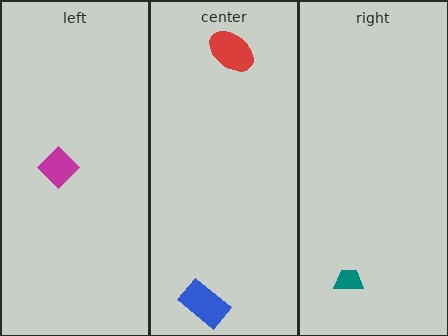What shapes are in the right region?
The teal trapezoid.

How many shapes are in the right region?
1.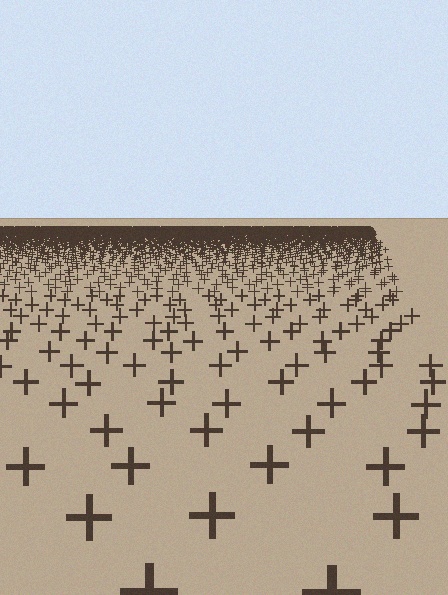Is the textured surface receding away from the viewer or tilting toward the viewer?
The surface is receding away from the viewer. Texture elements get smaller and denser toward the top.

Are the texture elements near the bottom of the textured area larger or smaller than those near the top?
Larger. Near the bottom, elements are closer to the viewer and appear at a bigger on-screen size.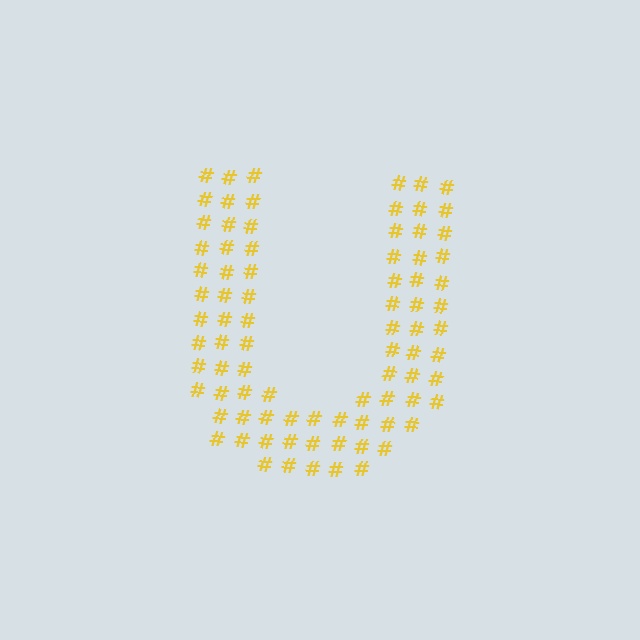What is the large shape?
The large shape is the letter U.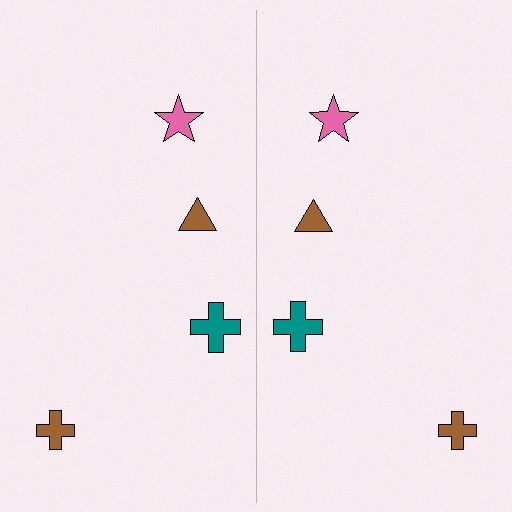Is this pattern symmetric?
Yes, this pattern has bilateral (reflection) symmetry.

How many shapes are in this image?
There are 8 shapes in this image.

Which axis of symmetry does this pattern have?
The pattern has a vertical axis of symmetry running through the center of the image.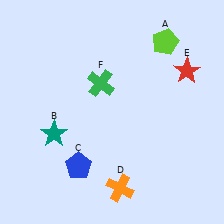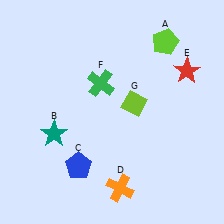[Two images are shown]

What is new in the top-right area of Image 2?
A lime diamond (G) was added in the top-right area of Image 2.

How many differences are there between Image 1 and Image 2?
There is 1 difference between the two images.